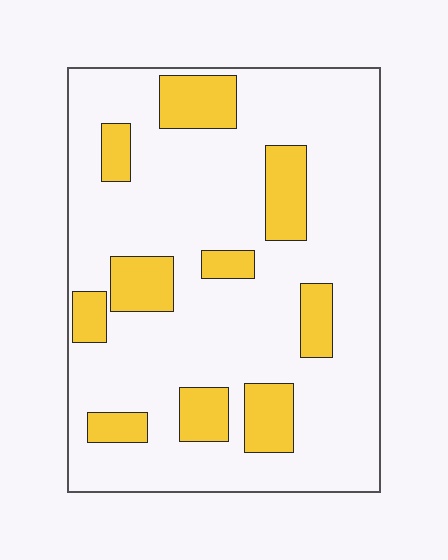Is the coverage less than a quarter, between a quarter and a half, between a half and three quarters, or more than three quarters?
Less than a quarter.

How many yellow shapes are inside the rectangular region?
10.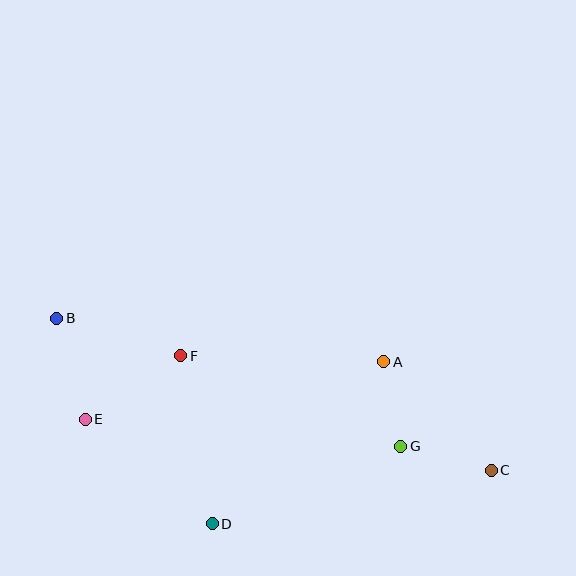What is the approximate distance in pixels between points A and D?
The distance between A and D is approximately 236 pixels.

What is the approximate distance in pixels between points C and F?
The distance between C and F is approximately 331 pixels.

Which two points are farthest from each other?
Points B and C are farthest from each other.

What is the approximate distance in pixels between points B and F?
The distance between B and F is approximately 130 pixels.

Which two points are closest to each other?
Points A and G are closest to each other.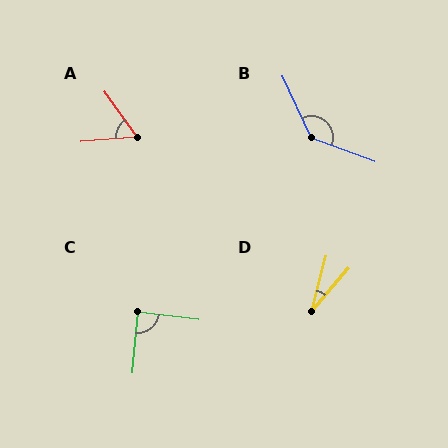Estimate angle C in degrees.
Approximately 88 degrees.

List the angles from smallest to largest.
D (26°), A (59°), C (88°), B (136°).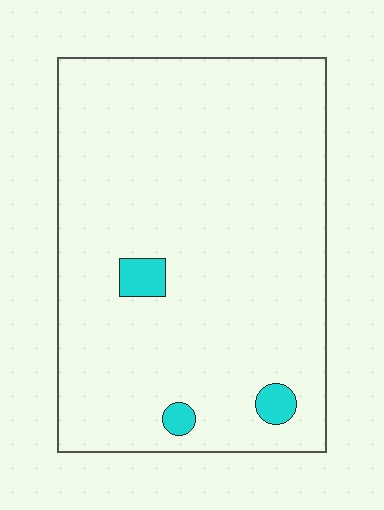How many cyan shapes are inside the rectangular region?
3.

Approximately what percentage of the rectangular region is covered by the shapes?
Approximately 5%.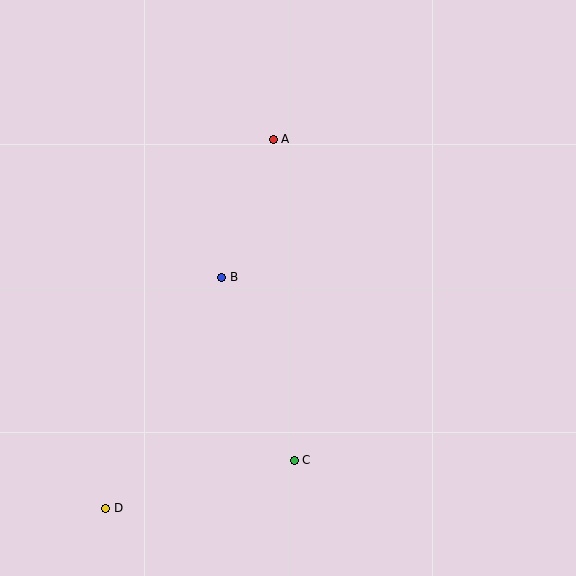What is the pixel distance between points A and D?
The distance between A and D is 405 pixels.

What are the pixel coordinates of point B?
Point B is at (222, 277).